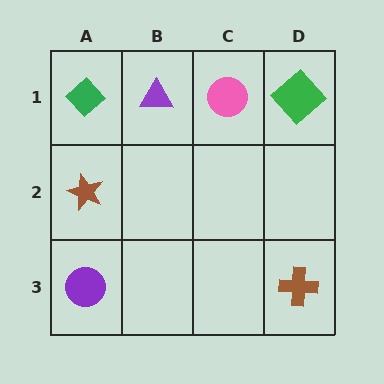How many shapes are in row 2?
1 shape.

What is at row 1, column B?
A purple triangle.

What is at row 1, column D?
A green diamond.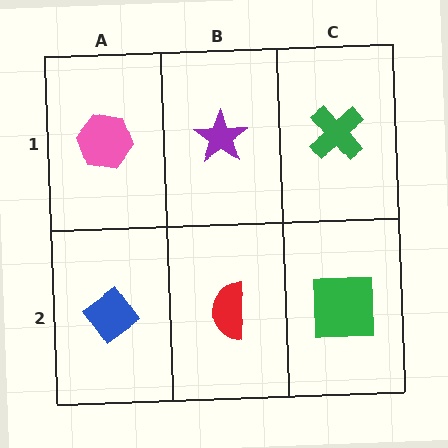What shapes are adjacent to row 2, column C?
A green cross (row 1, column C), a red semicircle (row 2, column B).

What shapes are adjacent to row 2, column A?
A pink hexagon (row 1, column A), a red semicircle (row 2, column B).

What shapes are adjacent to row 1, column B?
A red semicircle (row 2, column B), a pink hexagon (row 1, column A), a green cross (row 1, column C).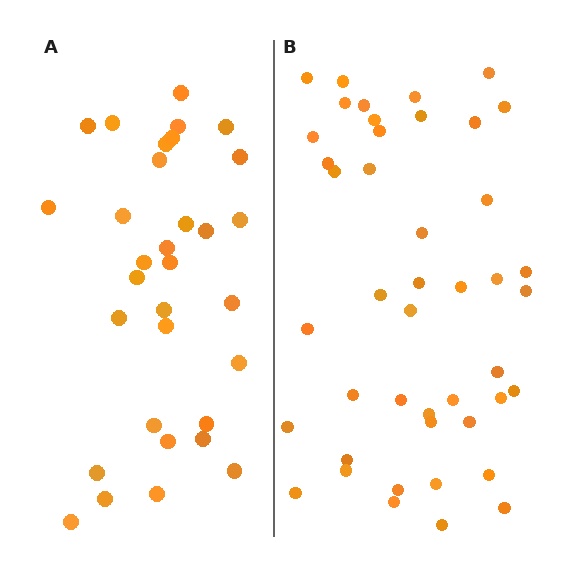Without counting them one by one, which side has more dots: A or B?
Region B (the right region) has more dots.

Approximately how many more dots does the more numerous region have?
Region B has roughly 12 or so more dots than region A.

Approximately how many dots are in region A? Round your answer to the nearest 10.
About 30 dots. (The exact count is 32, which rounds to 30.)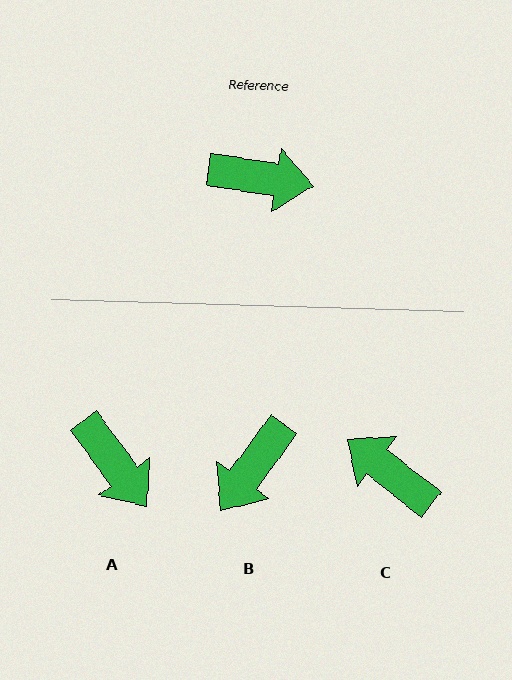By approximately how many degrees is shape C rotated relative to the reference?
Approximately 151 degrees counter-clockwise.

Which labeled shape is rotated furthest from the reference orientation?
C, about 151 degrees away.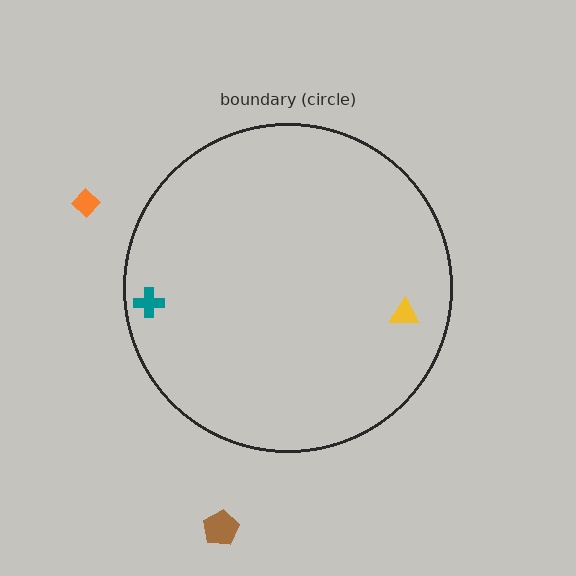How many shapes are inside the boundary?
2 inside, 2 outside.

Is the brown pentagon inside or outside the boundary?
Outside.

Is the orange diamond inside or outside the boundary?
Outside.